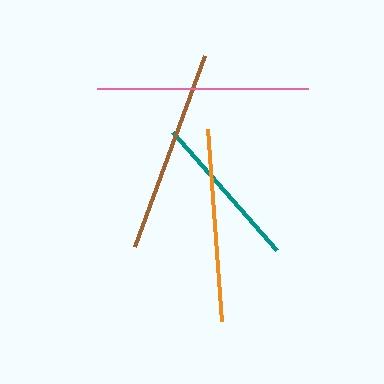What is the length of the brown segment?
The brown segment is approximately 203 pixels long.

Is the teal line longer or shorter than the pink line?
The pink line is longer than the teal line.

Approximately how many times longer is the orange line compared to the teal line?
The orange line is approximately 1.2 times the length of the teal line.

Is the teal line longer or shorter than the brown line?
The brown line is longer than the teal line.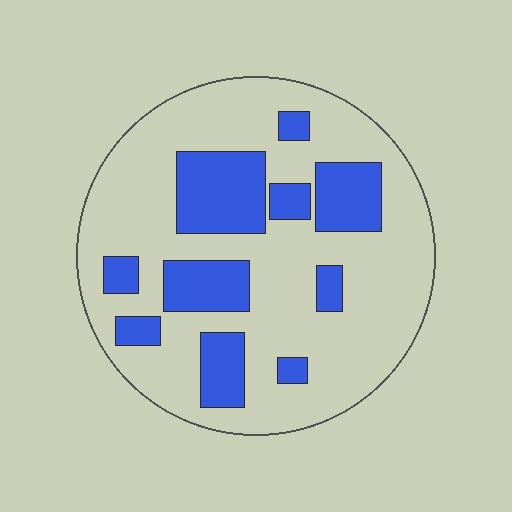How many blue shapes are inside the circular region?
10.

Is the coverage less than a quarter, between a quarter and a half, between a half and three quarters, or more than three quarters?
Between a quarter and a half.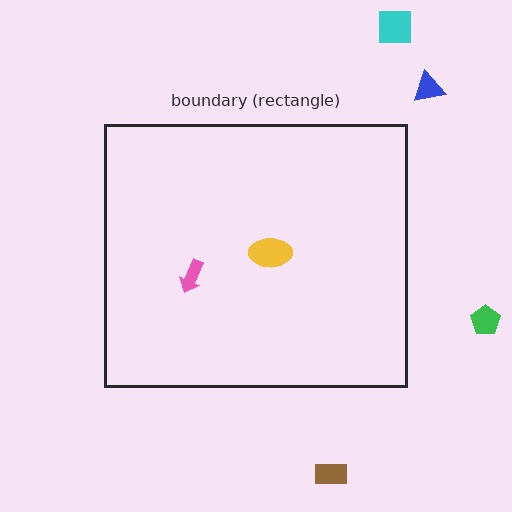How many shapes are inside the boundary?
2 inside, 4 outside.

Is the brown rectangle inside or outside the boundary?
Outside.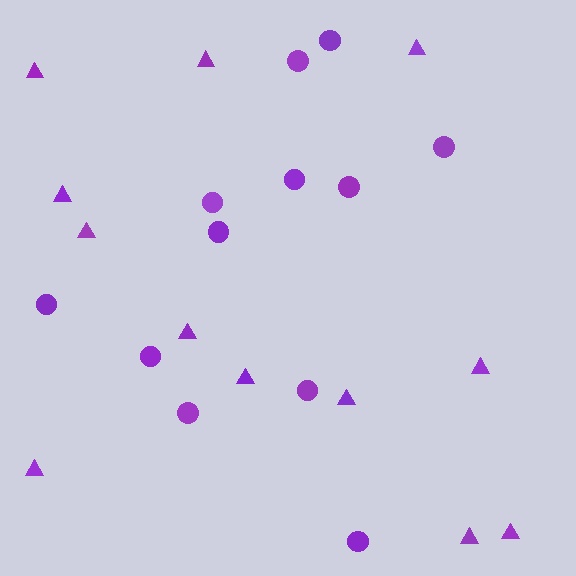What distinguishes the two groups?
There are 2 groups: one group of circles (12) and one group of triangles (12).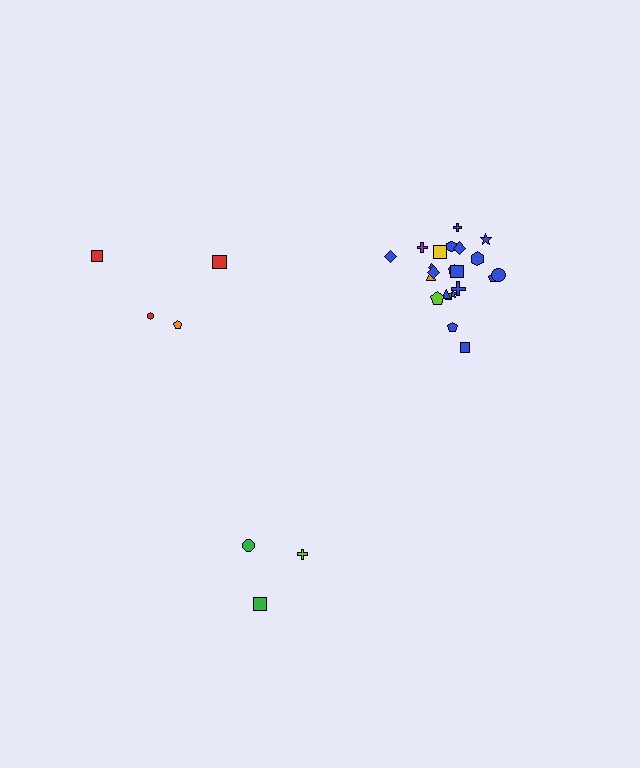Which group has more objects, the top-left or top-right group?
The top-right group.